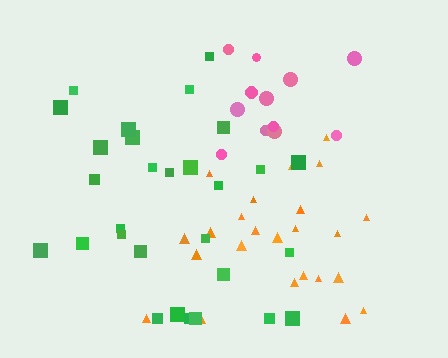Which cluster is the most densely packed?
Pink.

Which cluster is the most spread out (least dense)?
Orange.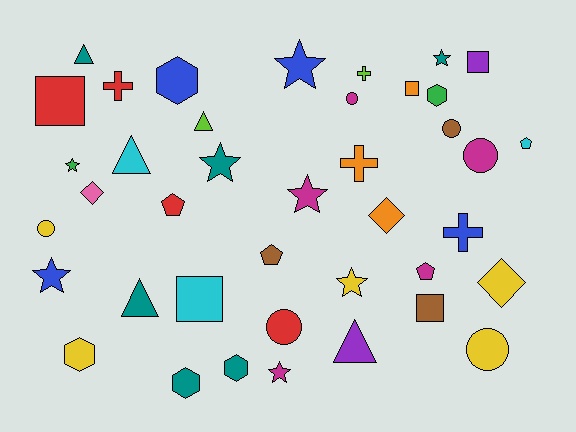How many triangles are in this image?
There are 5 triangles.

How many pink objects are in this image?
There is 1 pink object.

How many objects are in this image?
There are 40 objects.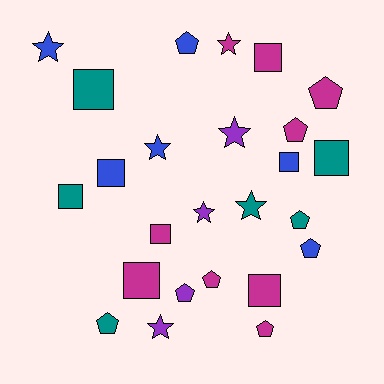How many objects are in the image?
There are 25 objects.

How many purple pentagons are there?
There is 1 purple pentagon.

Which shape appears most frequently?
Pentagon, with 9 objects.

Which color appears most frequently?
Magenta, with 9 objects.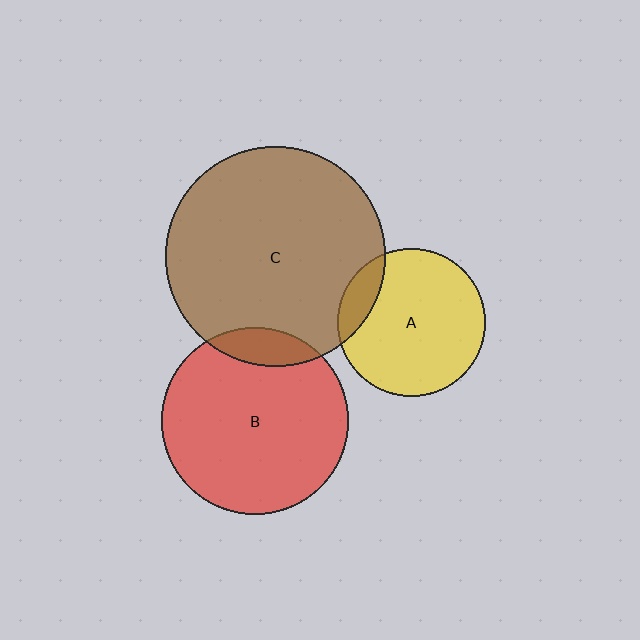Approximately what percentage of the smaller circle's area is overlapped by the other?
Approximately 10%.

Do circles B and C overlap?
Yes.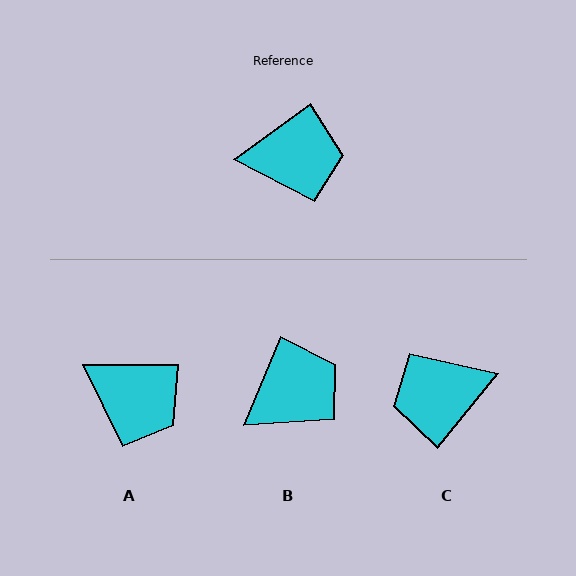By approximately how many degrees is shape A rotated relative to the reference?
Approximately 37 degrees clockwise.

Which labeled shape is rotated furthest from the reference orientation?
C, about 165 degrees away.